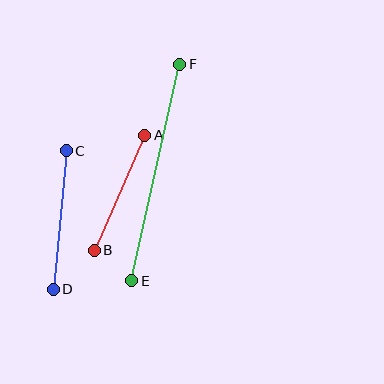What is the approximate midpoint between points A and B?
The midpoint is at approximately (119, 193) pixels.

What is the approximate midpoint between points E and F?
The midpoint is at approximately (156, 173) pixels.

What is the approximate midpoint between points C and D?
The midpoint is at approximately (60, 220) pixels.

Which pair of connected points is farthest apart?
Points E and F are farthest apart.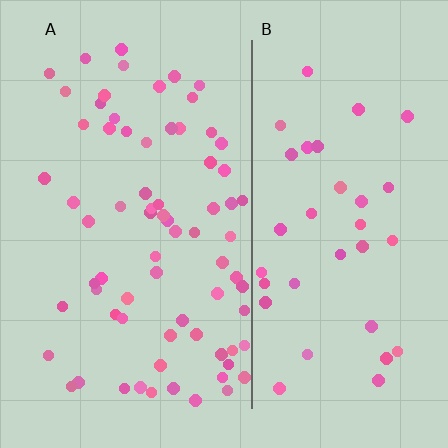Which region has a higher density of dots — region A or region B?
A (the left).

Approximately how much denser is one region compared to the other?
Approximately 2.0× — region A over region B.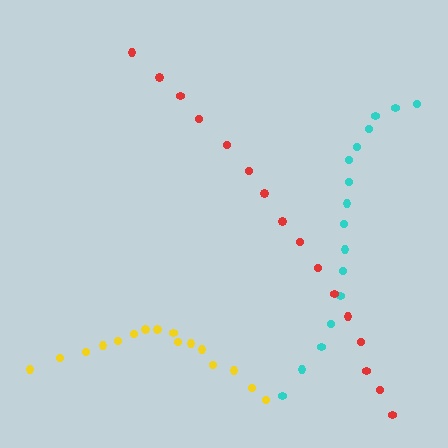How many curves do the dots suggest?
There are 3 distinct paths.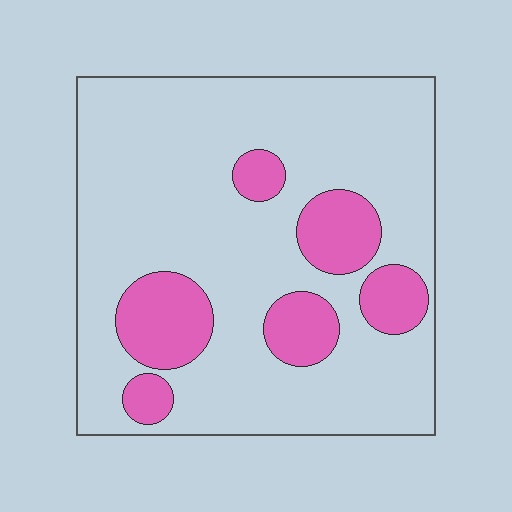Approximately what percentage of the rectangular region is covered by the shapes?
Approximately 20%.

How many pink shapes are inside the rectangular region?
6.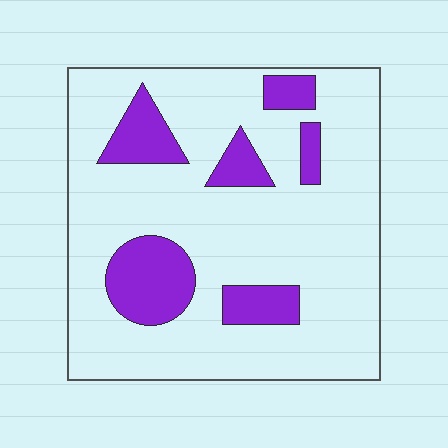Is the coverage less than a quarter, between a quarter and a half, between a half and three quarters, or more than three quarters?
Less than a quarter.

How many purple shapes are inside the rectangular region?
6.